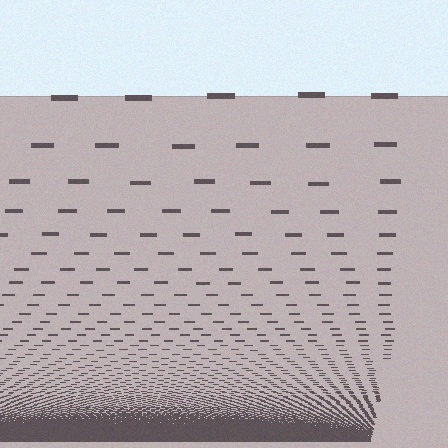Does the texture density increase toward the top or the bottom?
Density increases toward the bottom.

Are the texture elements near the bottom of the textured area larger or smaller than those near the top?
Smaller. The gradient is inverted — elements near the bottom are smaller and denser.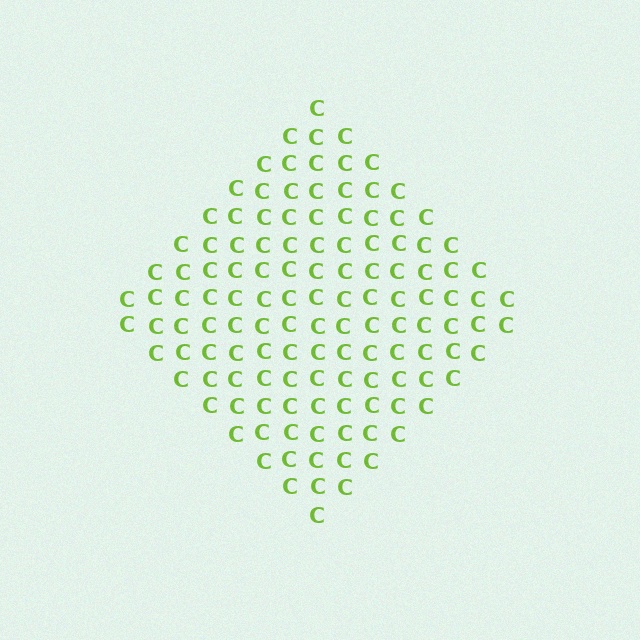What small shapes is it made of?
It is made of small letter C's.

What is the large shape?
The large shape is a diamond.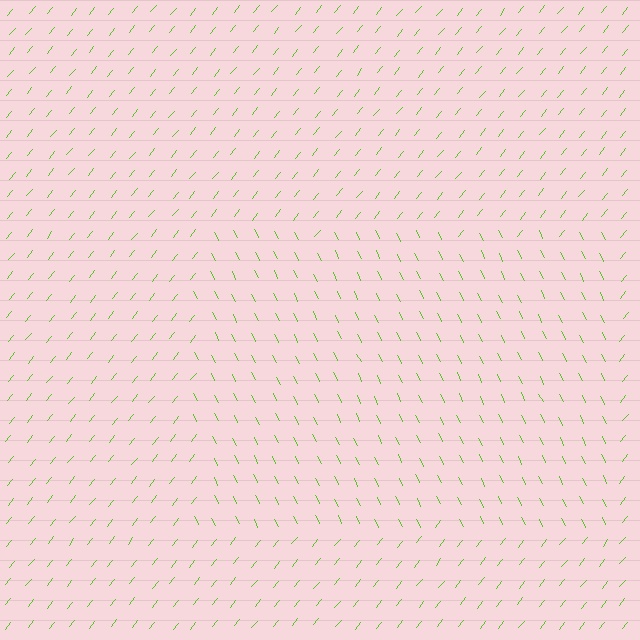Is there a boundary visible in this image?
Yes, there is a texture boundary formed by a change in line orientation.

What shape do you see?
I see a rectangle.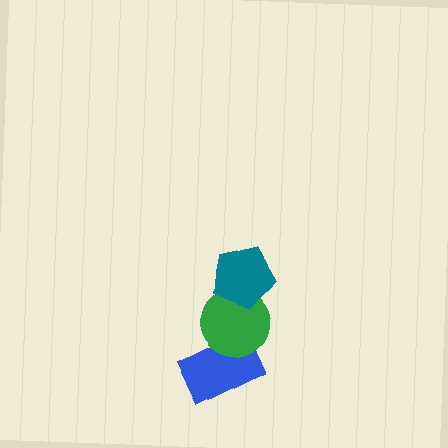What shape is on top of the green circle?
The teal pentagon is on top of the green circle.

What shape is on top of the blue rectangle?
The green circle is on top of the blue rectangle.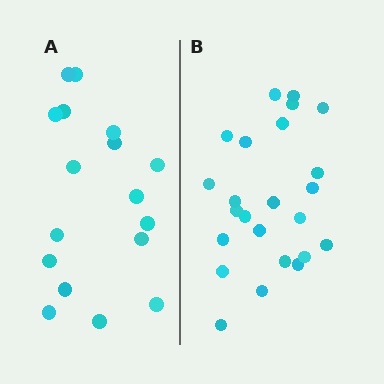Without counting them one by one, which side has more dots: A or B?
Region B (the right region) has more dots.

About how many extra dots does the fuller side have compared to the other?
Region B has roughly 8 or so more dots than region A.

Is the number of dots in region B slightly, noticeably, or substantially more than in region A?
Region B has noticeably more, but not dramatically so. The ratio is roughly 1.4 to 1.